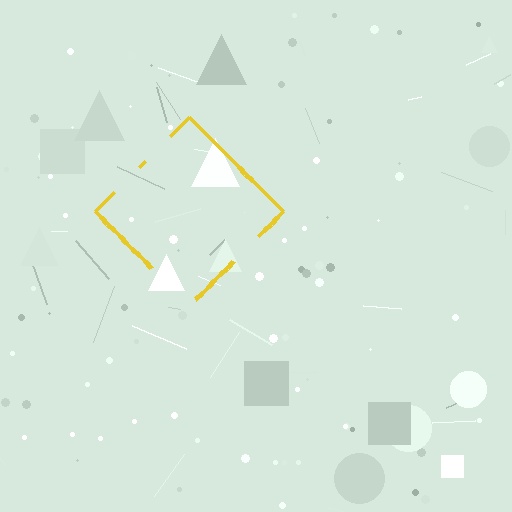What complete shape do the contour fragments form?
The contour fragments form a diamond.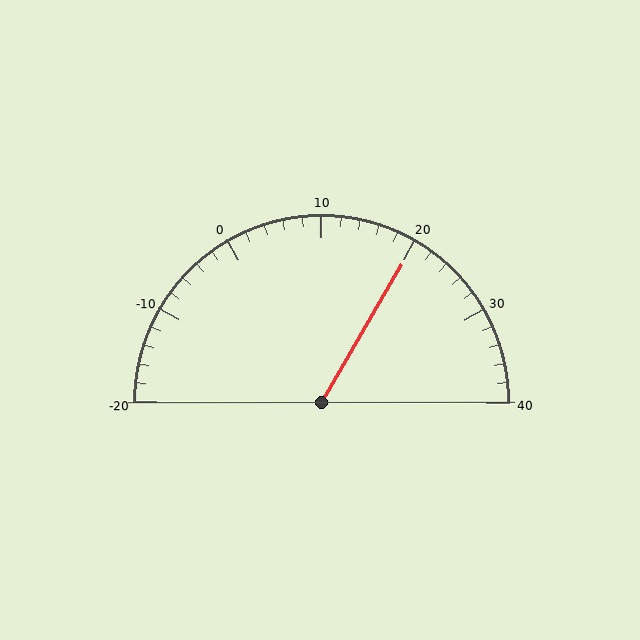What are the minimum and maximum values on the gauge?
The gauge ranges from -20 to 40.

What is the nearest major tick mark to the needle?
The nearest major tick mark is 20.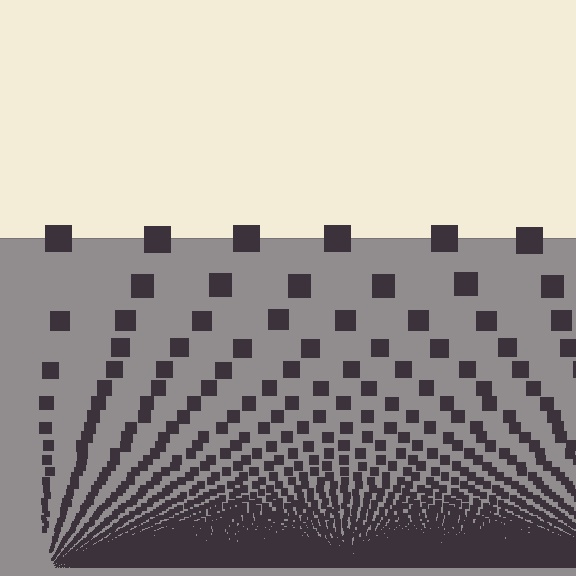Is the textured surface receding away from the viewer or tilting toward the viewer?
The surface appears to tilt toward the viewer. Texture elements get larger and sparser toward the top.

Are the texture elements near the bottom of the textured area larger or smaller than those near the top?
Smaller. The gradient is inverted — elements near the bottom are smaller and denser.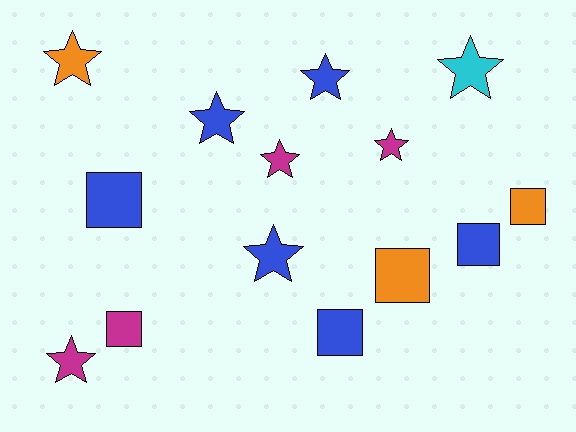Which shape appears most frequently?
Star, with 8 objects.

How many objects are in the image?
There are 14 objects.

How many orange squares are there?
There are 2 orange squares.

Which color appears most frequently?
Blue, with 6 objects.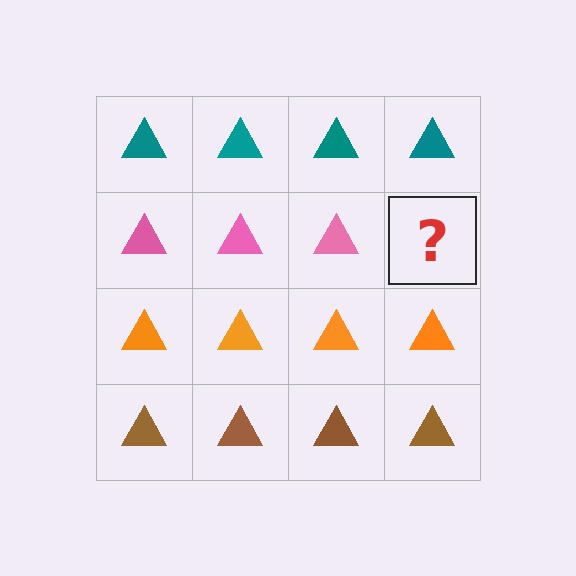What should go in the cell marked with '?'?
The missing cell should contain a pink triangle.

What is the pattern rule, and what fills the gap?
The rule is that each row has a consistent color. The gap should be filled with a pink triangle.